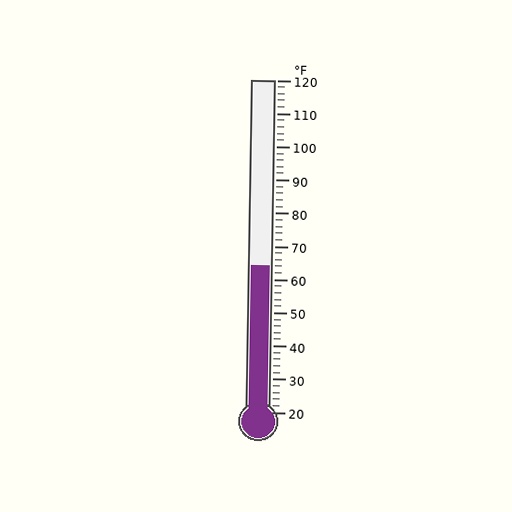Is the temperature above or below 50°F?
The temperature is above 50°F.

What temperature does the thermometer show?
The thermometer shows approximately 64°F.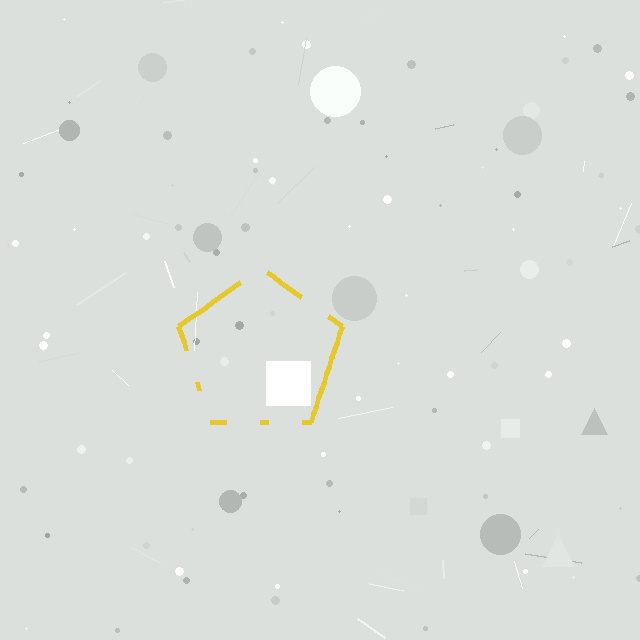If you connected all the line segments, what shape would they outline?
They would outline a pentagon.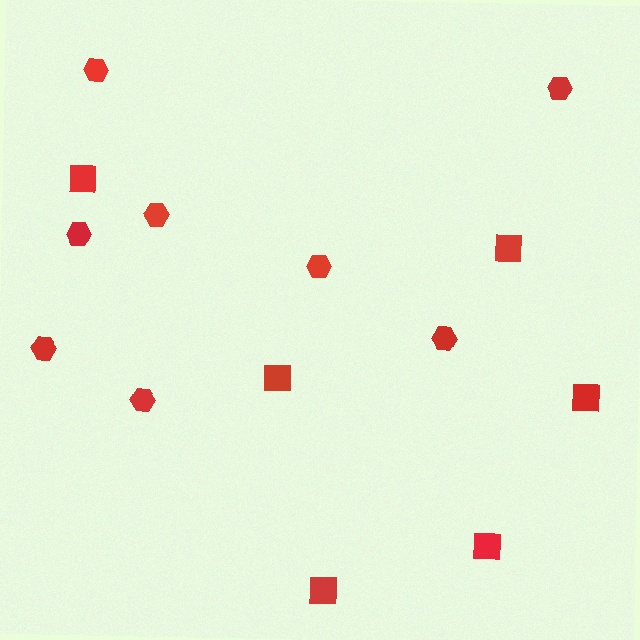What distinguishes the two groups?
There are 2 groups: one group of hexagons (8) and one group of squares (6).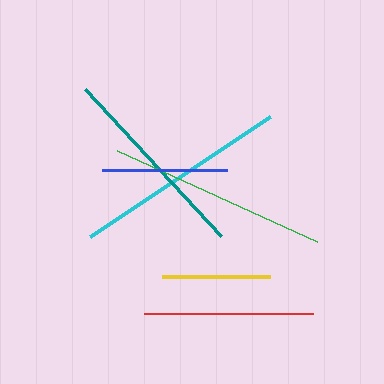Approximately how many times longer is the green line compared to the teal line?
The green line is approximately 1.1 times the length of the teal line.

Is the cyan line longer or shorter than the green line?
The green line is longer than the cyan line.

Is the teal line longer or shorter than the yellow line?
The teal line is longer than the yellow line.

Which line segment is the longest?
The green line is the longest at approximately 220 pixels.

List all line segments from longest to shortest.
From longest to shortest: green, cyan, teal, red, blue, yellow.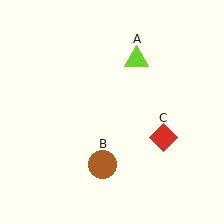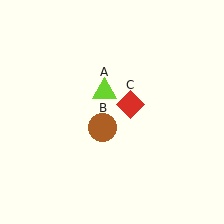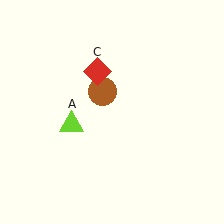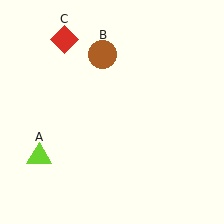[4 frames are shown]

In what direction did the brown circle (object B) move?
The brown circle (object B) moved up.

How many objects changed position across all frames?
3 objects changed position: lime triangle (object A), brown circle (object B), red diamond (object C).